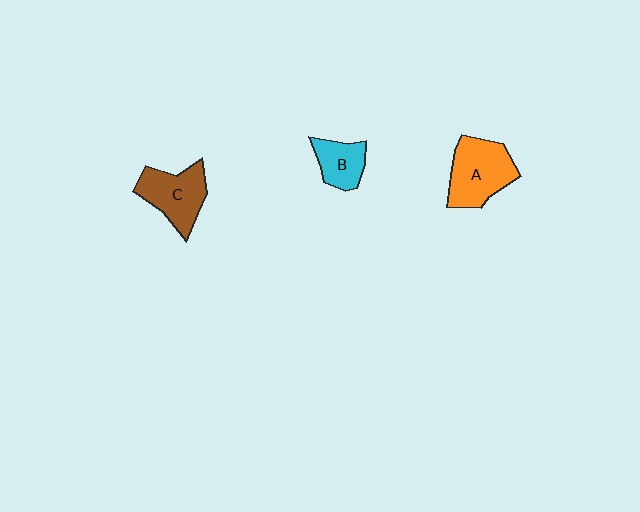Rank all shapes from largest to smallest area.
From largest to smallest: A (orange), C (brown), B (cyan).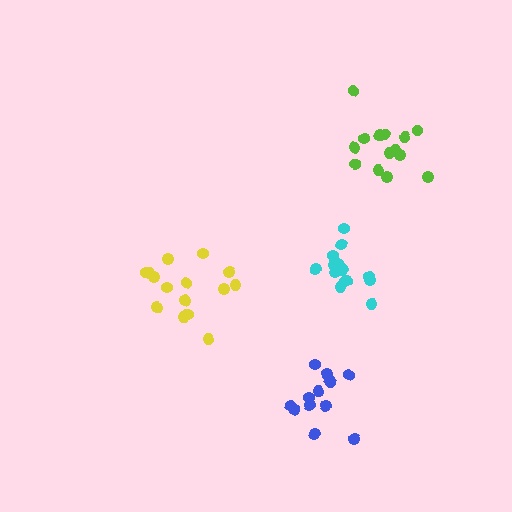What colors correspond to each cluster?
The clusters are colored: cyan, blue, yellow, lime.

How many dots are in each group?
Group 1: 15 dots, Group 2: 13 dots, Group 3: 15 dots, Group 4: 14 dots (57 total).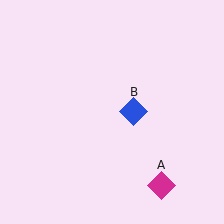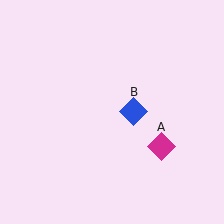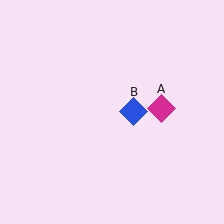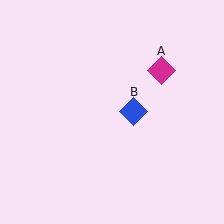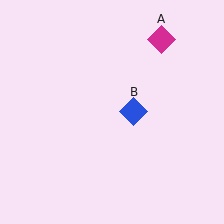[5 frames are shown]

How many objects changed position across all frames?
1 object changed position: magenta diamond (object A).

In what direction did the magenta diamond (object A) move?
The magenta diamond (object A) moved up.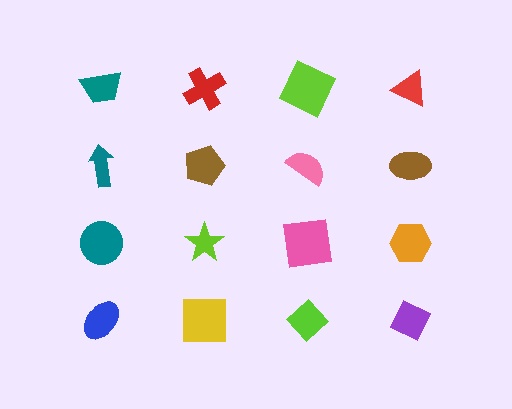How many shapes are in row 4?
4 shapes.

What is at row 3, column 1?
A teal circle.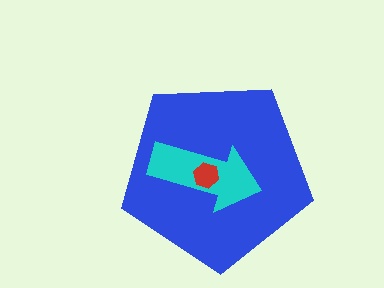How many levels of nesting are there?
3.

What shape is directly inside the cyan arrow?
The red hexagon.